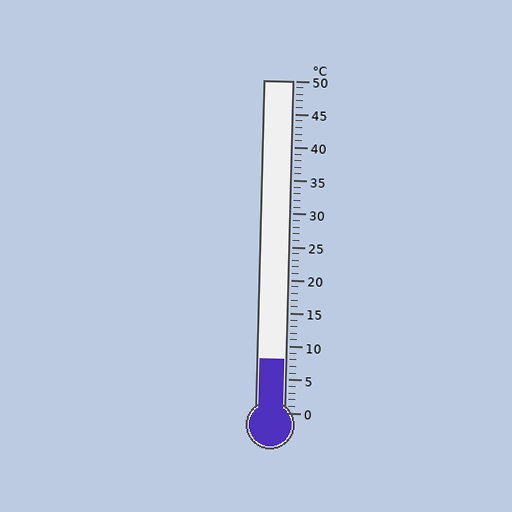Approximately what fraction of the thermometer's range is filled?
The thermometer is filled to approximately 15% of its range.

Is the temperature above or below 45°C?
The temperature is below 45°C.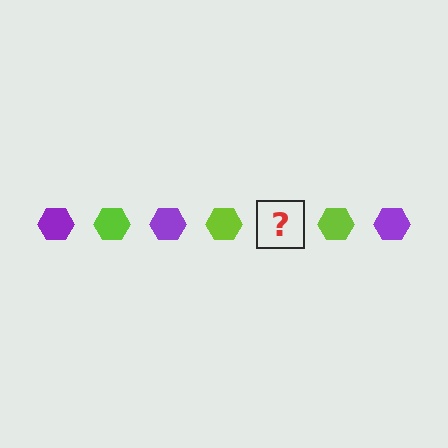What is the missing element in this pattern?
The missing element is a purple hexagon.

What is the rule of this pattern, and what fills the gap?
The rule is that the pattern cycles through purple, lime hexagons. The gap should be filled with a purple hexagon.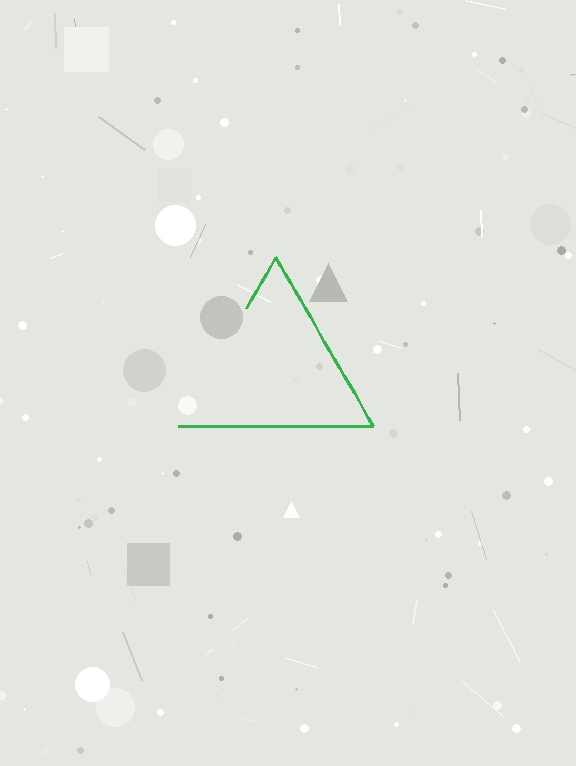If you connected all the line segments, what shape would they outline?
They would outline a triangle.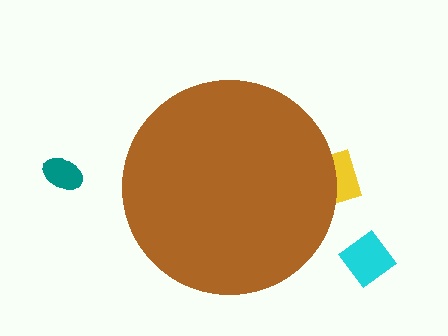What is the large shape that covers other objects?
A brown circle.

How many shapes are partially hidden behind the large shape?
1 shape is partially hidden.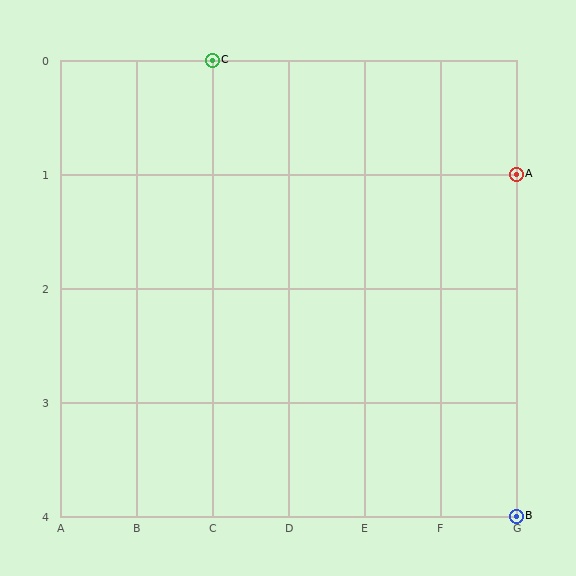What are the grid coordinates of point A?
Point A is at grid coordinates (G, 1).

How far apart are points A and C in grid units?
Points A and C are 4 columns and 1 row apart (about 4.1 grid units diagonally).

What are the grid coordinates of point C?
Point C is at grid coordinates (C, 0).